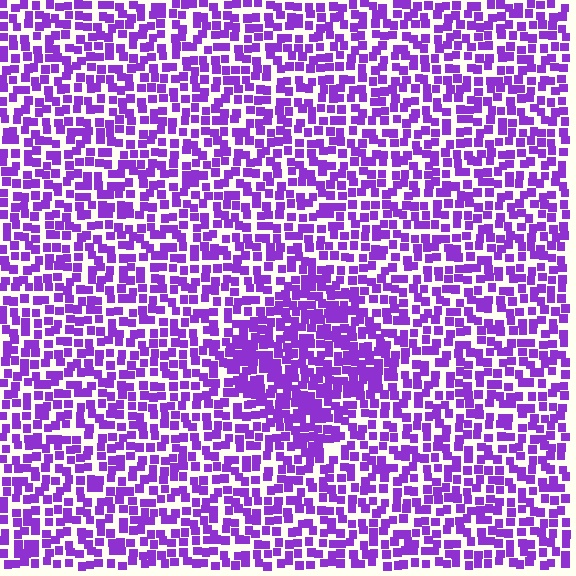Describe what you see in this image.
The image contains small purple elements arranged at two different densities. A diamond-shaped region is visible where the elements are more densely packed than the surrounding area.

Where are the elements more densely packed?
The elements are more densely packed inside the diamond boundary.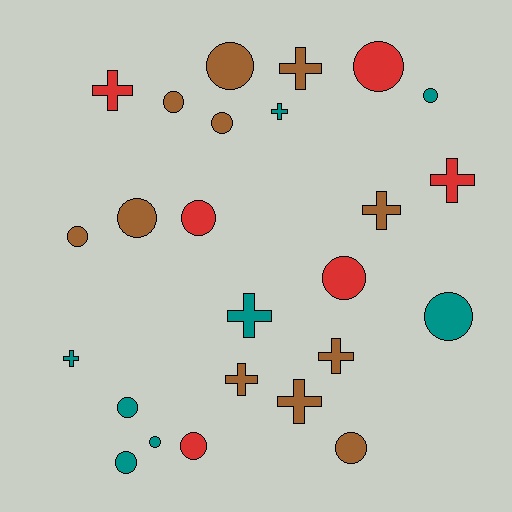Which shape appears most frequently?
Circle, with 15 objects.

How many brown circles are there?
There are 6 brown circles.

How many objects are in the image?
There are 25 objects.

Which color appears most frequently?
Brown, with 11 objects.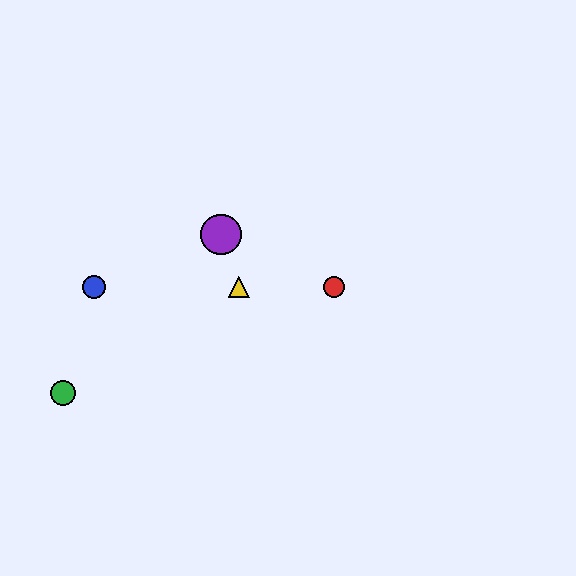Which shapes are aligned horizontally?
The red circle, the blue circle, the yellow triangle are aligned horizontally.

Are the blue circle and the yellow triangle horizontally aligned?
Yes, both are at y≈287.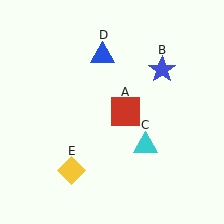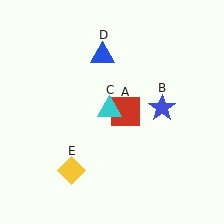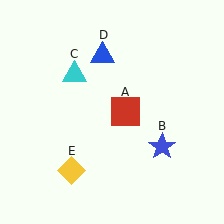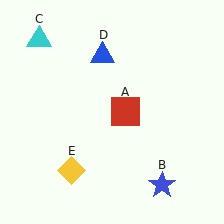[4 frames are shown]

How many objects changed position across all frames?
2 objects changed position: blue star (object B), cyan triangle (object C).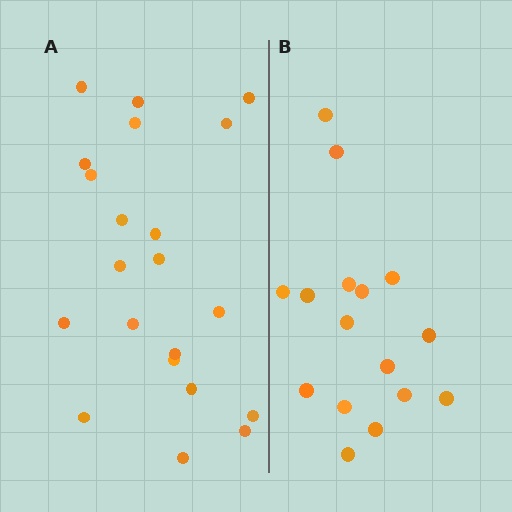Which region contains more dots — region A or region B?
Region A (the left region) has more dots.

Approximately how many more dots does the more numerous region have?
Region A has about 5 more dots than region B.